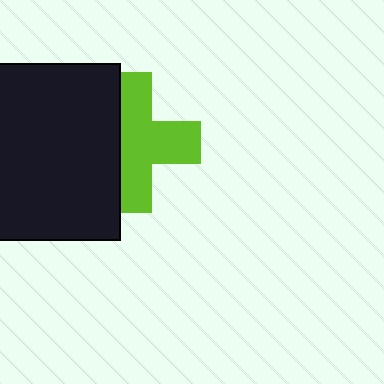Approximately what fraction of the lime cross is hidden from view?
Roughly 37% of the lime cross is hidden behind the black square.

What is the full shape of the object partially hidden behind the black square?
The partially hidden object is a lime cross.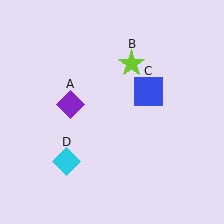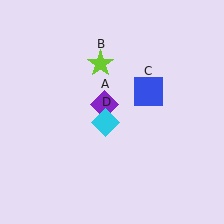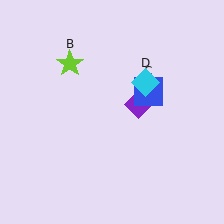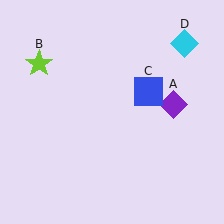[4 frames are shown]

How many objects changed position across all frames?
3 objects changed position: purple diamond (object A), lime star (object B), cyan diamond (object D).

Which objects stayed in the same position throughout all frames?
Blue square (object C) remained stationary.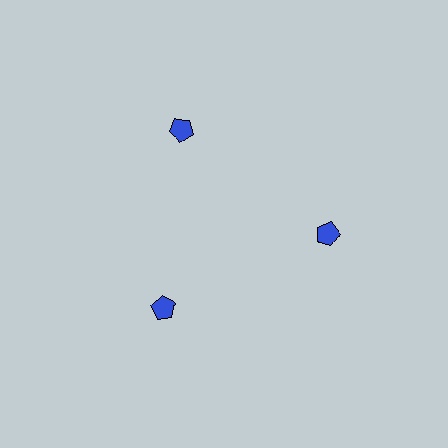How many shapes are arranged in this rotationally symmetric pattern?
There are 3 shapes, arranged in 3 groups of 1.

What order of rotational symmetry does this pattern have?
This pattern has 3-fold rotational symmetry.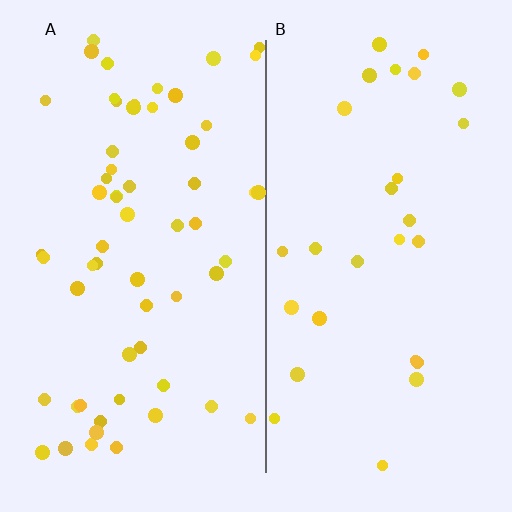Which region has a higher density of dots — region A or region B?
A (the left).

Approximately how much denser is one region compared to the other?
Approximately 2.1× — region A over region B.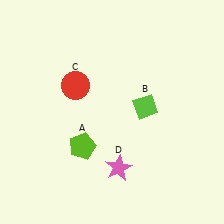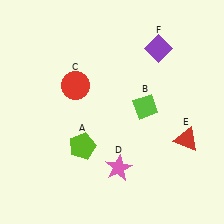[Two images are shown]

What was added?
A red triangle (E), a purple diamond (F) were added in Image 2.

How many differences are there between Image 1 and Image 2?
There are 2 differences between the two images.